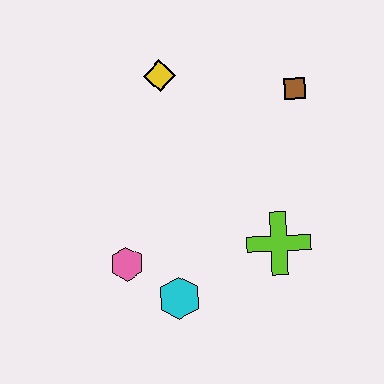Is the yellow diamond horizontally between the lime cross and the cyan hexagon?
No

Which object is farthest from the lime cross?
The yellow diamond is farthest from the lime cross.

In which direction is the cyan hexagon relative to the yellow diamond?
The cyan hexagon is below the yellow diamond.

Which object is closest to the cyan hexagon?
The pink hexagon is closest to the cyan hexagon.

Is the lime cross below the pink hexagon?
No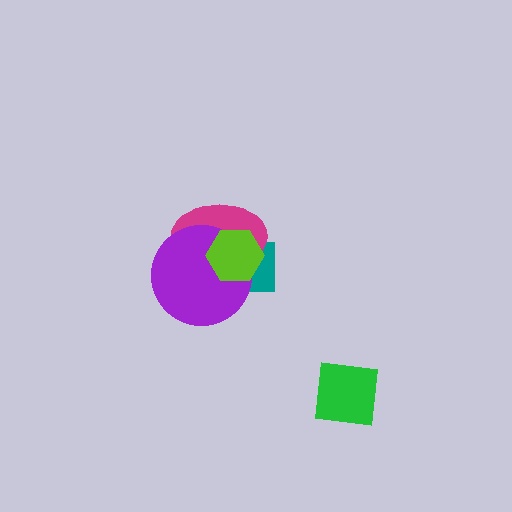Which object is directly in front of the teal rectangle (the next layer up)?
The magenta ellipse is directly in front of the teal rectangle.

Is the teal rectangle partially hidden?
Yes, it is partially covered by another shape.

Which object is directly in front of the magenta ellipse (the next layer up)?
The purple circle is directly in front of the magenta ellipse.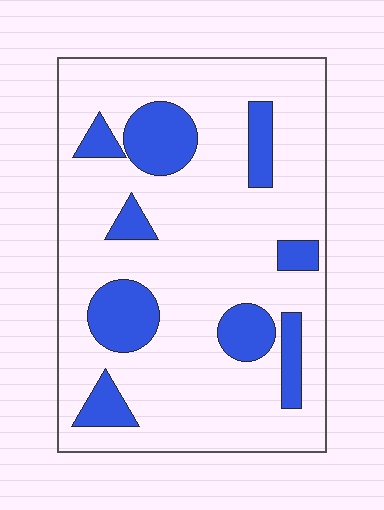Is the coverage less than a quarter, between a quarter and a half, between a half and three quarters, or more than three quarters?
Less than a quarter.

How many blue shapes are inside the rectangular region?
9.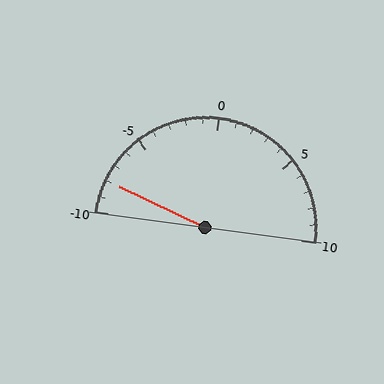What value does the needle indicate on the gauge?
The needle indicates approximately -8.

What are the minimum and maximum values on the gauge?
The gauge ranges from -10 to 10.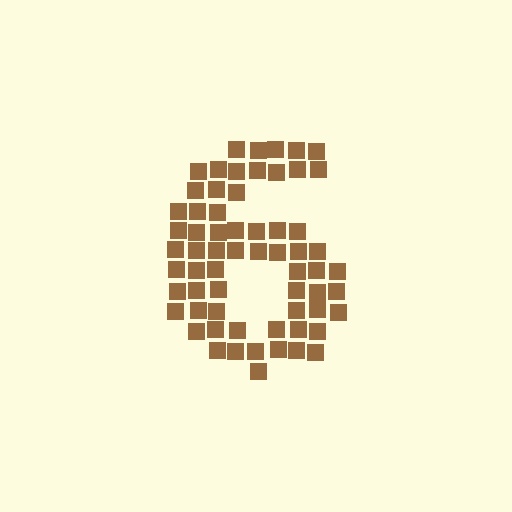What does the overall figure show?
The overall figure shows the digit 6.